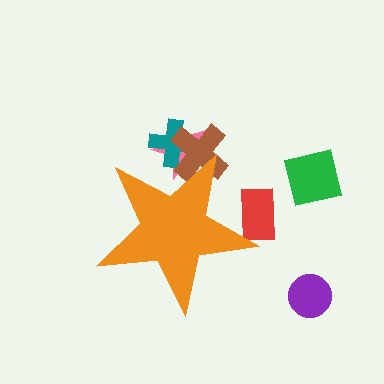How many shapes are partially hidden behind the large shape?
4 shapes are partially hidden.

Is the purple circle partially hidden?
No, the purple circle is fully visible.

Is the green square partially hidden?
No, the green square is fully visible.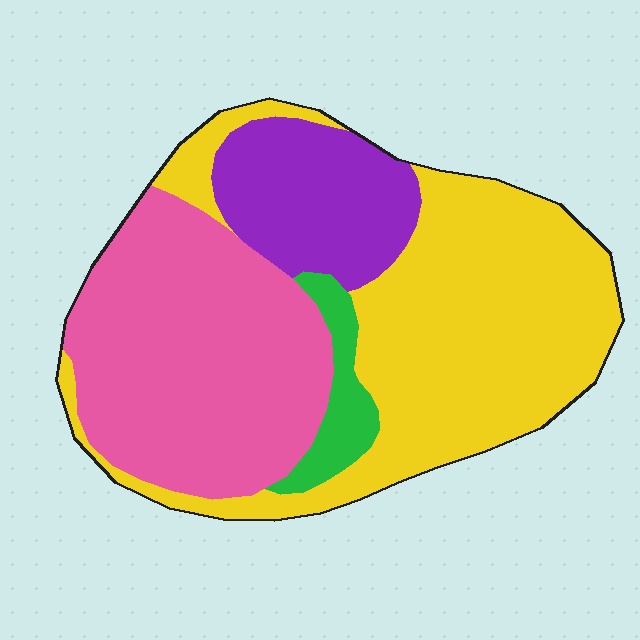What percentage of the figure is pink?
Pink takes up between a third and a half of the figure.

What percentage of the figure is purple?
Purple takes up about one sixth (1/6) of the figure.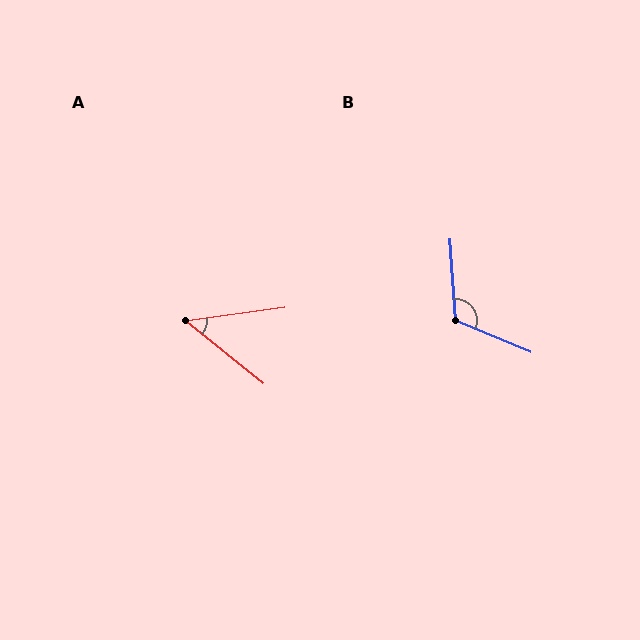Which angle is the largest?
B, at approximately 116 degrees.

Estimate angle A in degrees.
Approximately 46 degrees.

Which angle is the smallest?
A, at approximately 46 degrees.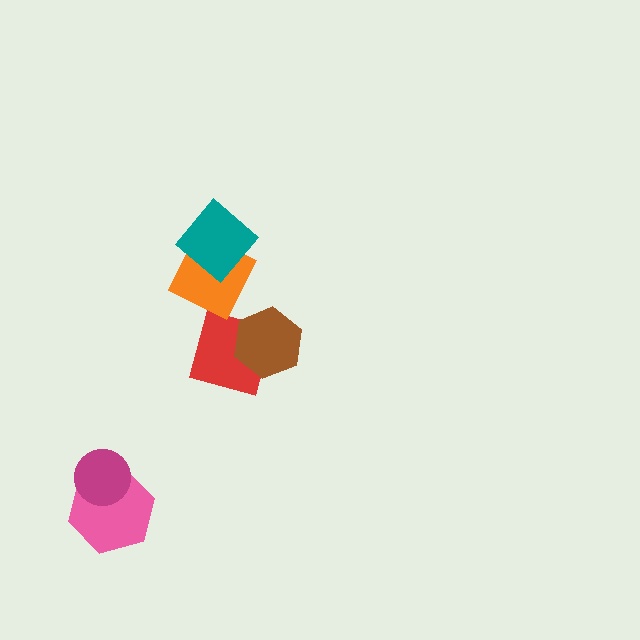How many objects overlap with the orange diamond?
2 objects overlap with the orange diamond.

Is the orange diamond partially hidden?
Yes, it is partially covered by another shape.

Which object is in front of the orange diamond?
The teal diamond is in front of the orange diamond.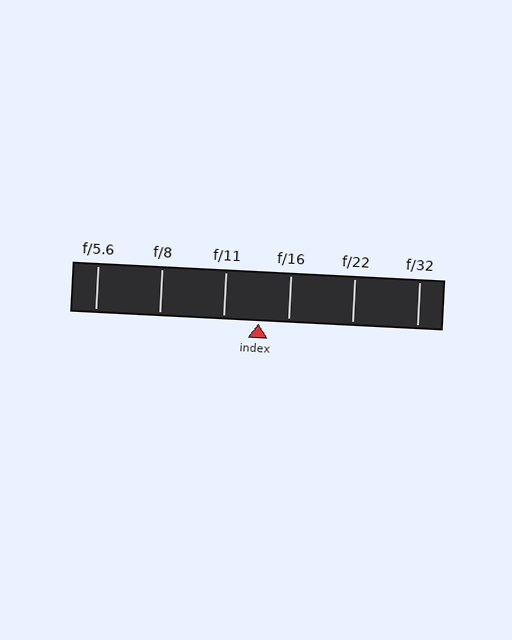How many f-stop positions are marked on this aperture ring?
There are 6 f-stop positions marked.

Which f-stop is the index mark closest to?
The index mark is closest to f/16.